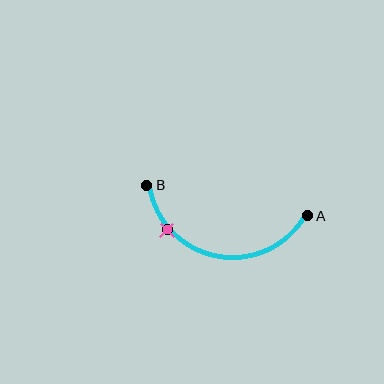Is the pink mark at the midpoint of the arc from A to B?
No. The pink mark lies on the arc but is closer to endpoint B. The arc midpoint would be at the point on the curve equidistant along the arc from both A and B.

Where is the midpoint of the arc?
The arc midpoint is the point on the curve farthest from the straight line joining A and B. It sits below that line.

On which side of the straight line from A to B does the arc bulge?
The arc bulges below the straight line connecting A and B.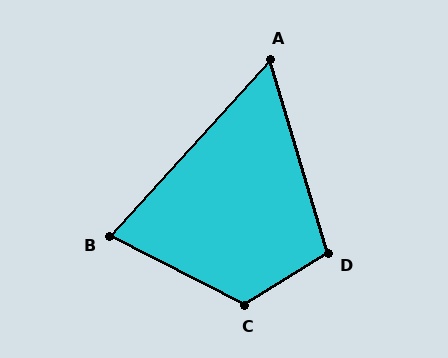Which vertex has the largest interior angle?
C, at approximately 121 degrees.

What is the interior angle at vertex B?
Approximately 75 degrees (acute).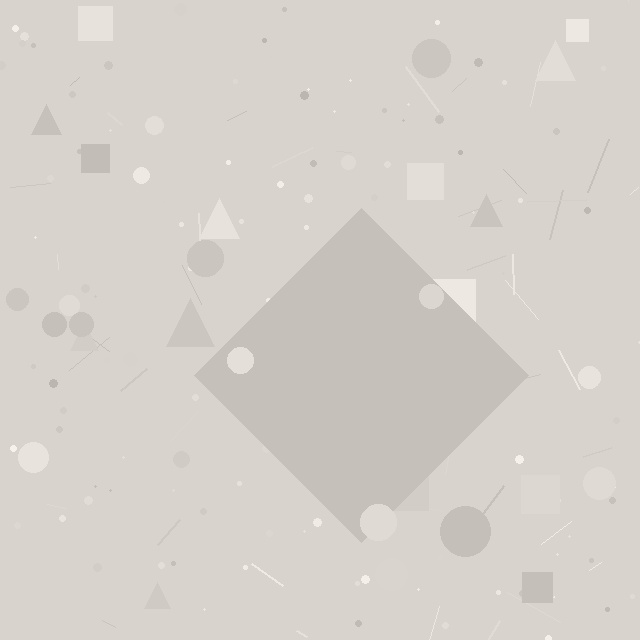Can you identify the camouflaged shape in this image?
The camouflaged shape is a diamond.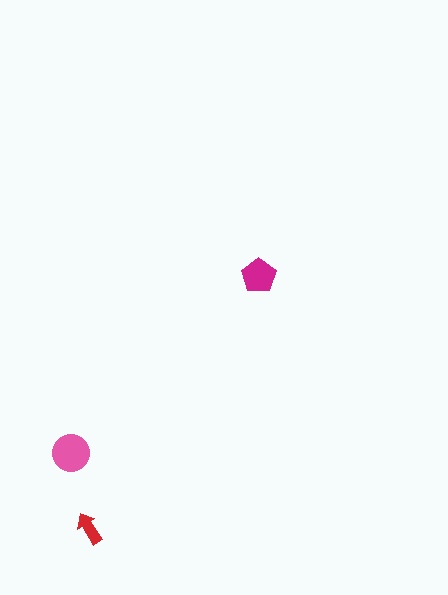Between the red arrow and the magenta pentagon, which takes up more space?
The magenta pentagon.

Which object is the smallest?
The red arrow.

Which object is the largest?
The pink circle.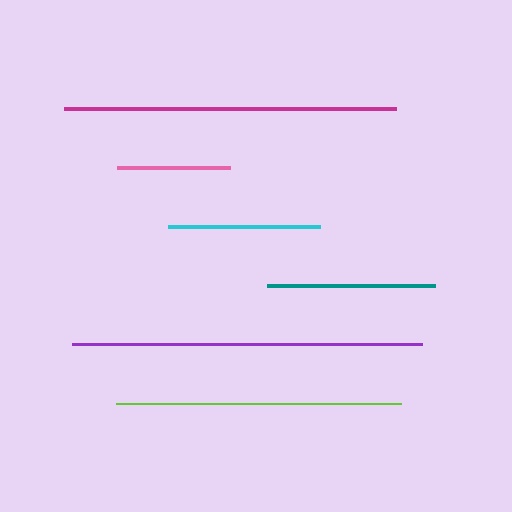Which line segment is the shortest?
The pink line is the shortest at approximately 113 pixels.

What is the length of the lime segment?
The lime segment is approximately 286 pixels long.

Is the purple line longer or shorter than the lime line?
The purple line is longer than the lime line.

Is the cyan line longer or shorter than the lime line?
The lime line is longer than the cyan line.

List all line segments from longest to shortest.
From longest to shortest: purple, magenta, lime, teal, cyan, pink.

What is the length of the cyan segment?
The cyan segment is approximately 152 pixels long.